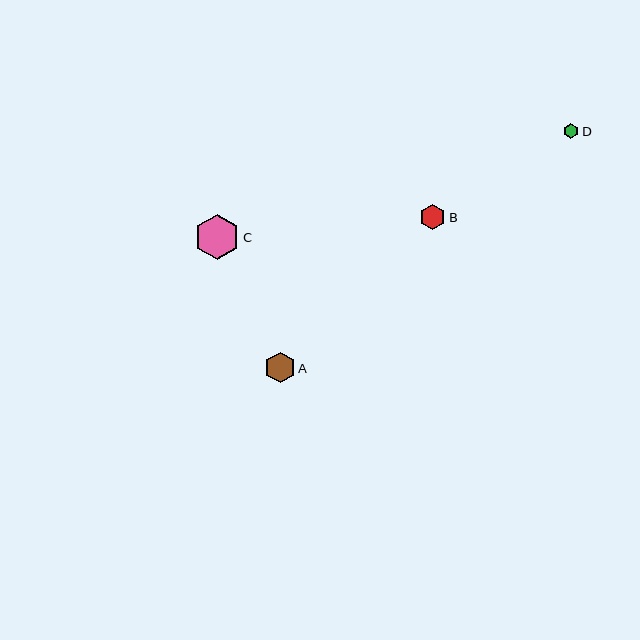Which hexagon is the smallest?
Hexagon D is the smallest with a size of approximately 15 pixels.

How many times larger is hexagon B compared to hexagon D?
Hexagon B is approximately 1.7 times the size of hexagon D.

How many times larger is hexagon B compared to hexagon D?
Hexagon B is approximately 1.7 times the size of hexagon D.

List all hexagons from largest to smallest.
From largest to smallest: C, A, B, D.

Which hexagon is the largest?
Hexagon C is the largest with a size of approximately 45 pixels.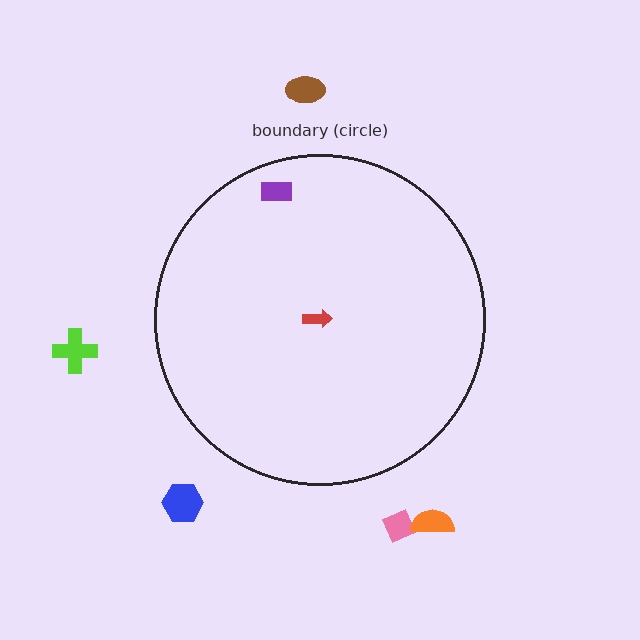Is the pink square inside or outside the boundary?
Outside.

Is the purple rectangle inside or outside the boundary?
Inside.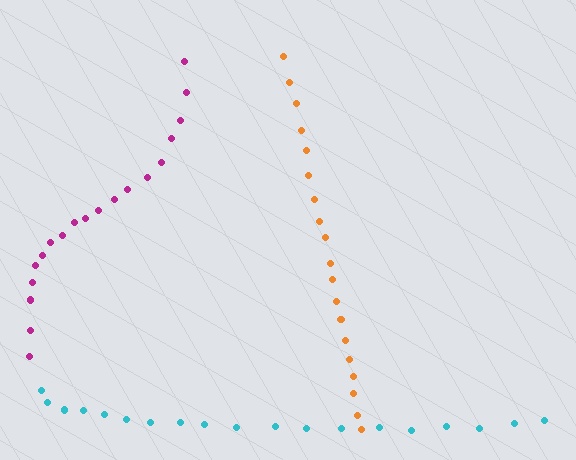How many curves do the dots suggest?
There are 3 distinct paths.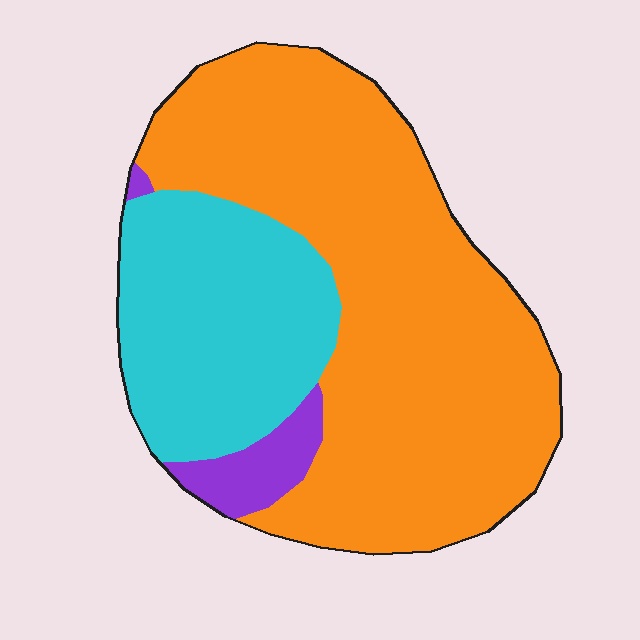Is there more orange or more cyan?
Orange.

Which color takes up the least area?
Purple, at roughly 5%.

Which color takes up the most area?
Orange, at roughly 65%.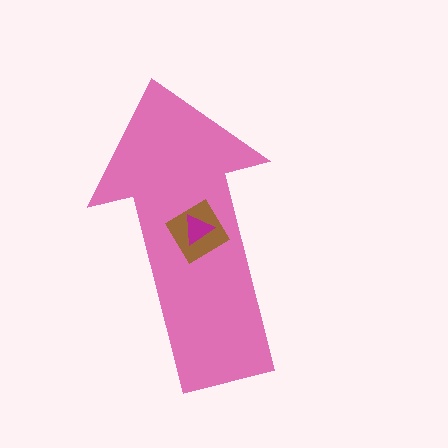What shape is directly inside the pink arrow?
The brown diamond.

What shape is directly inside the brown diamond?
The magenta triangle.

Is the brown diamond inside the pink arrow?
Yes.